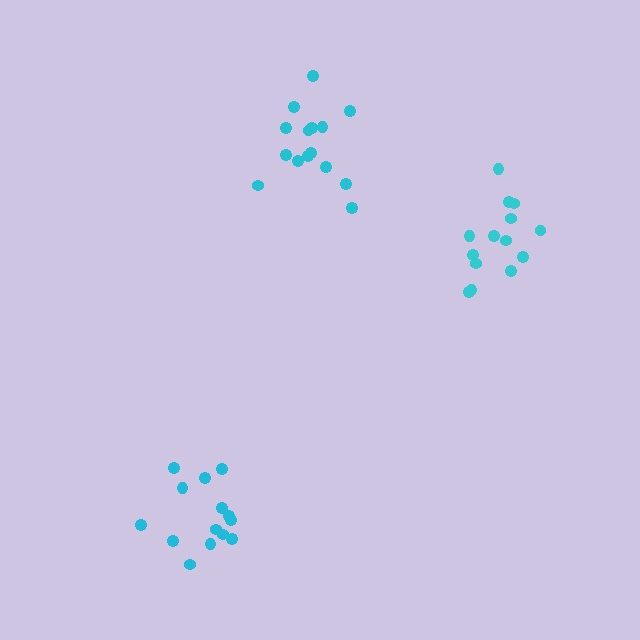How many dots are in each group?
Group 1: 14 dots, Group 2: 15 dots, Group 3: 14 dots (43 total).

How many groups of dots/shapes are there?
There are 3 groups.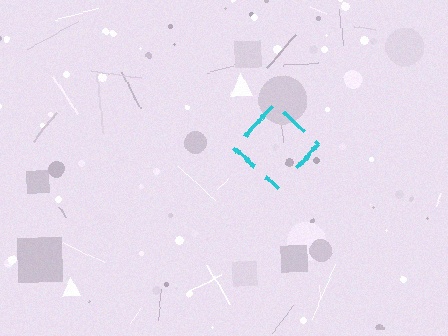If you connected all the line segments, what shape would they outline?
They would outline a diamond.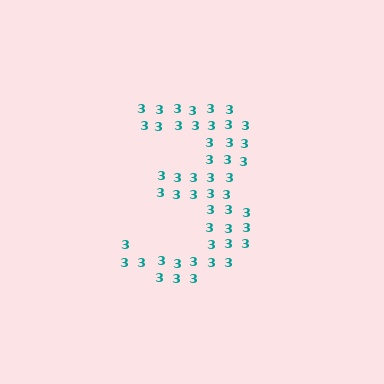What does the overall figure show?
The overall figure shows the digit 3.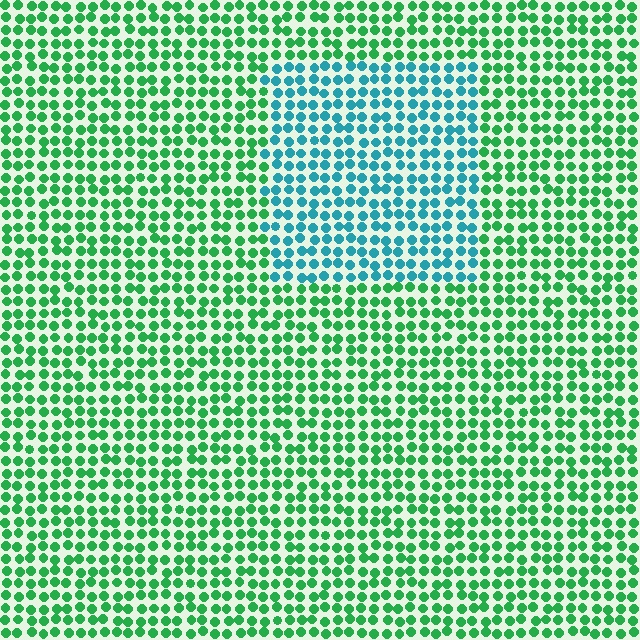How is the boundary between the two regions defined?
The boundary is defined purely by a slight shift in hue (about 49 degrees). Spacing, size, and orientation are identical on both sides.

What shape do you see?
I see a rectangle.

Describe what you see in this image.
The image is filled with small green elements in a uniform arrangement. A rectangle-shaped region is visible where the elements are tinted to a slightly different hue, forming a subtle color boundary.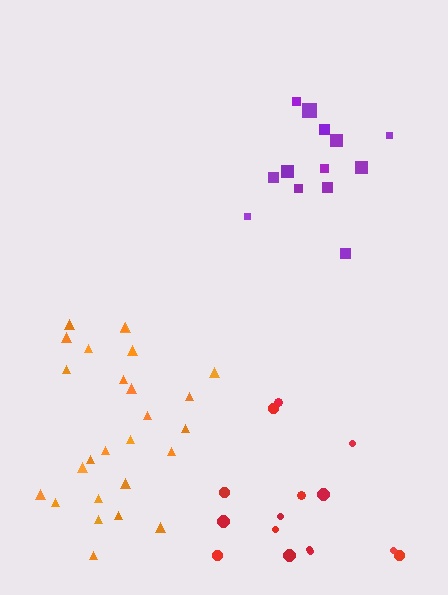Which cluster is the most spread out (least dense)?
Red.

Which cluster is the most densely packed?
Purple.